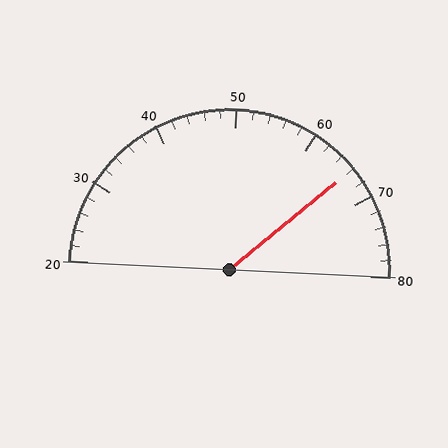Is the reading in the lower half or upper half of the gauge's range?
The reading is in the upper half of the range (20 to 80).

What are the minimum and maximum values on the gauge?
The gauge ranges from 20 to 80.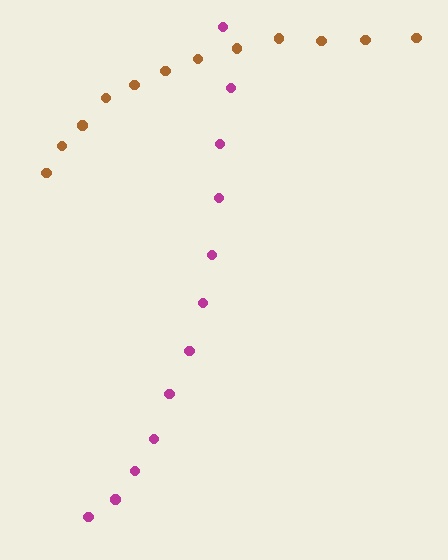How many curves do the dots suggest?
There are 2 distinct paths.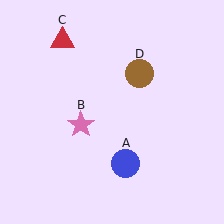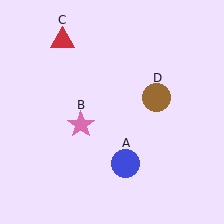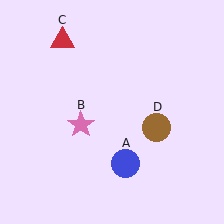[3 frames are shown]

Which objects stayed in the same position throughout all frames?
Blue circle (object A) and pink star (object B) and red triangle (object C) remained stationary.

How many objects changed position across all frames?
1 object changed position: brown circle (object D).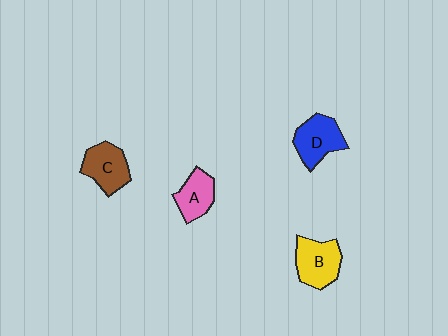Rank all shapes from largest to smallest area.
From largest to smallest: B (yellow), D (blue), C (brown), A (pink).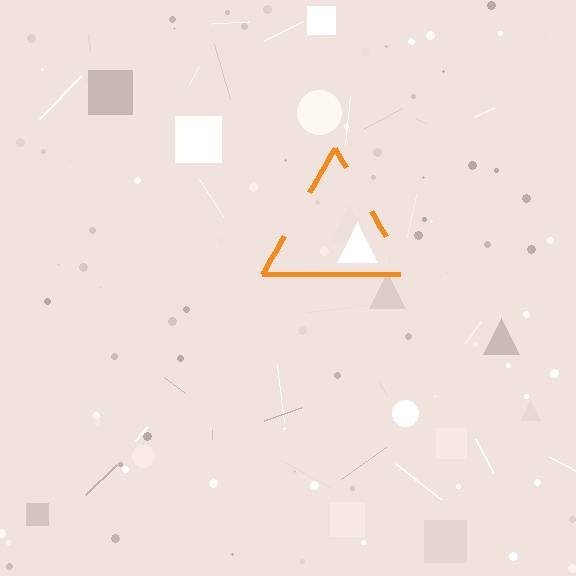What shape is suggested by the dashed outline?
The dashed outline suggests a triangle.